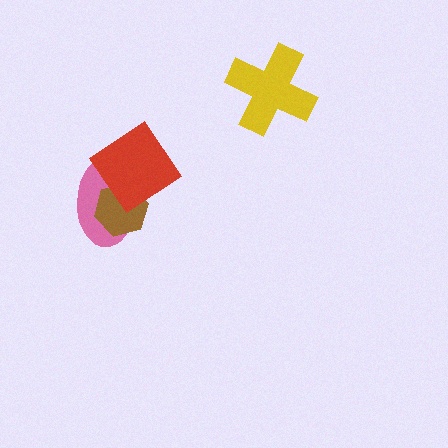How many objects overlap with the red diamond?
2 objects overlap with the red diamond.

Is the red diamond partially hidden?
No, no other shape covers it.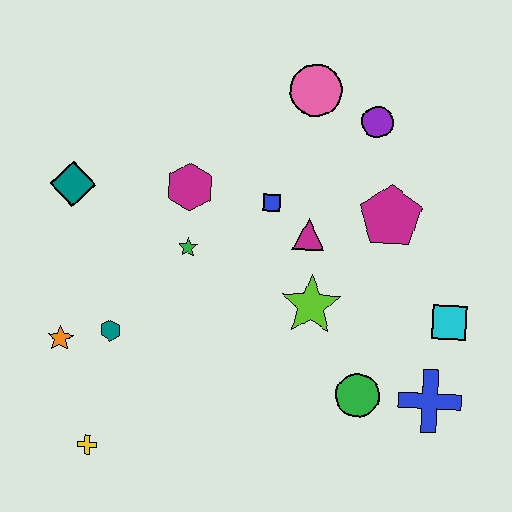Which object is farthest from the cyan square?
The teal diamond is farthest from the cyan square.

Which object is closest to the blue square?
The magenta triangle is closest to the blue square.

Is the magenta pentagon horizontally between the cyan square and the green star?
Yes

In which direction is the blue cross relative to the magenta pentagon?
The blue cross is below the magenta pentagon.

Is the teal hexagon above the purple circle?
No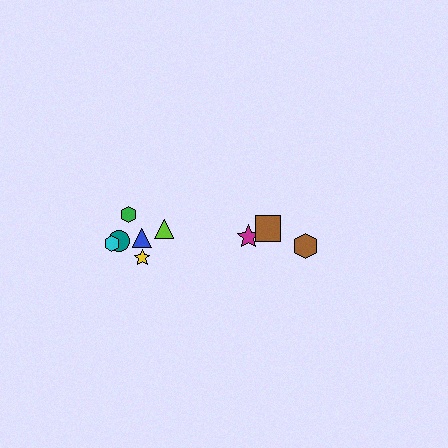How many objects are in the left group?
There are 6 objects.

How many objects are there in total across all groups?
There are 9 objects.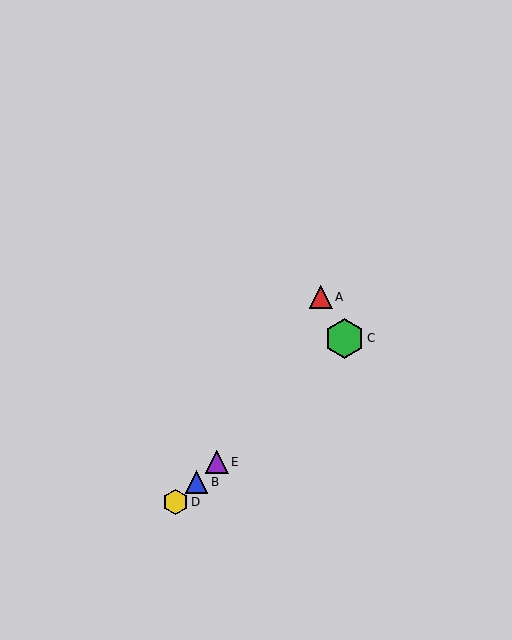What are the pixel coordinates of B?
Object B is at (196, 482).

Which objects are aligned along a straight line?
Objects B, C, D, E are aligned along a straight line.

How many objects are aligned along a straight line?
4 objects (B, C, D, E) are aligned along a straight line.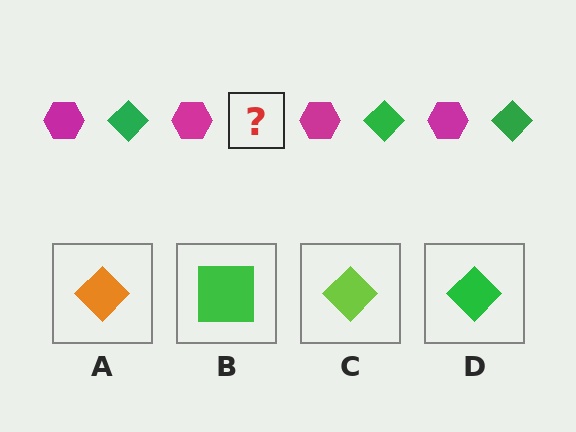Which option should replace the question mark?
Option D.